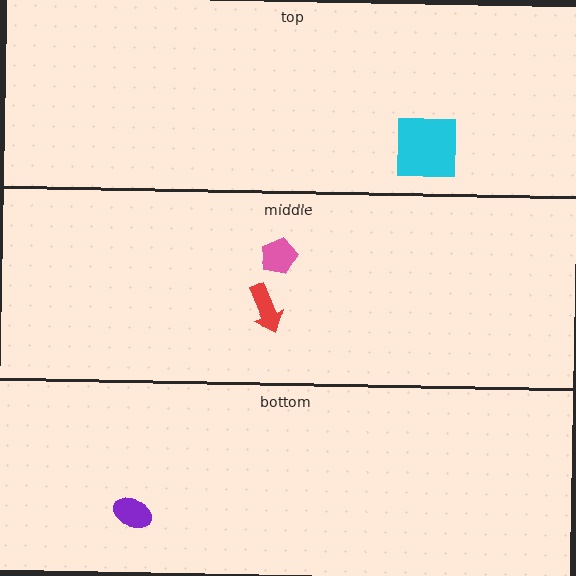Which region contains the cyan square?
The top region.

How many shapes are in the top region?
1.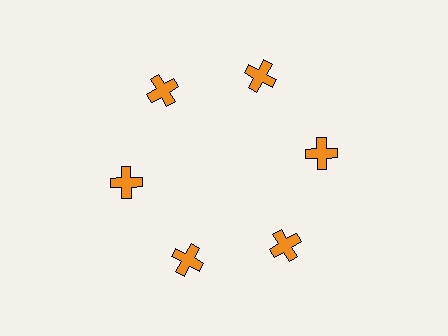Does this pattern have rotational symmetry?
Yes, this pattern has 6-fold rotational symmetry. It looks the same after rotating 60 degrees around the center.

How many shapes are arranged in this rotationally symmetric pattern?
There are 6 shapes, arranged in 6 groups of 1.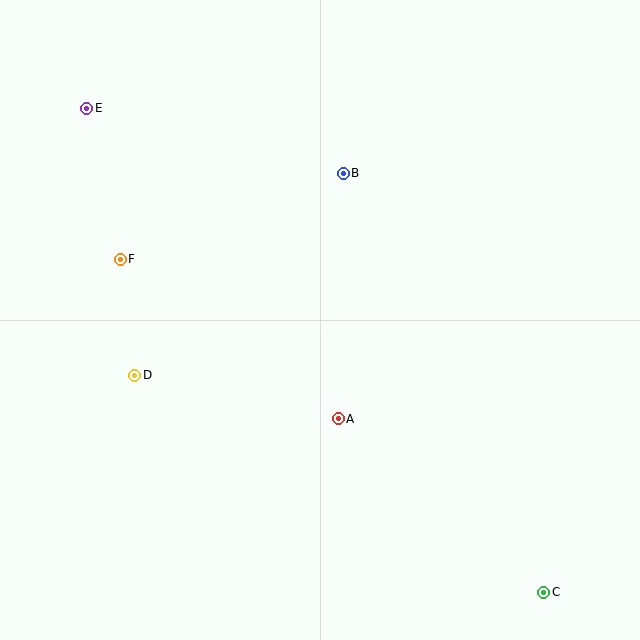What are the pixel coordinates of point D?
Point D is at (135, 375).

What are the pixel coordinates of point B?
Point B is at (343, 173).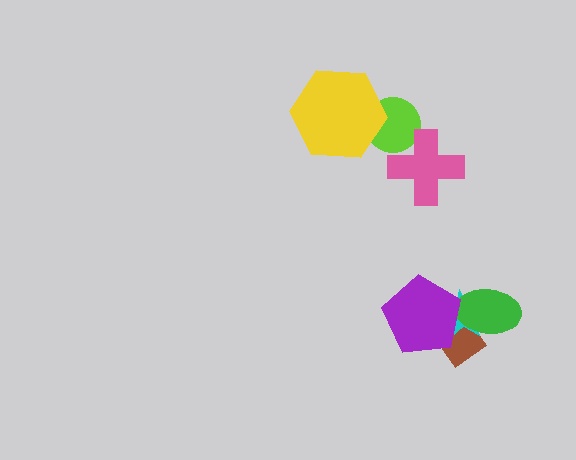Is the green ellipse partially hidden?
Yes, it is partially covered by another shape.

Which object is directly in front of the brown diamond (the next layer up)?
The cyan star is directly in front of the brown diamond.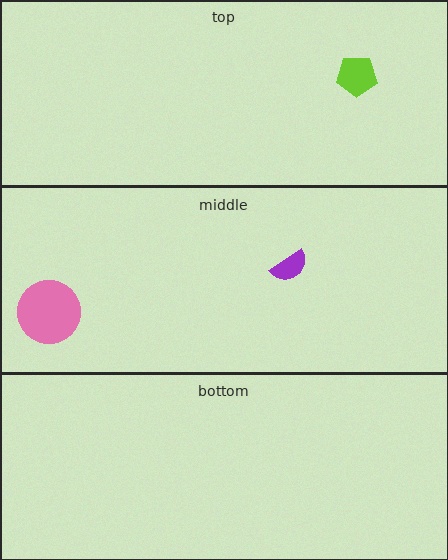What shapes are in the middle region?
The pink circle, the purple semicircle.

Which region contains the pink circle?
The middle region.